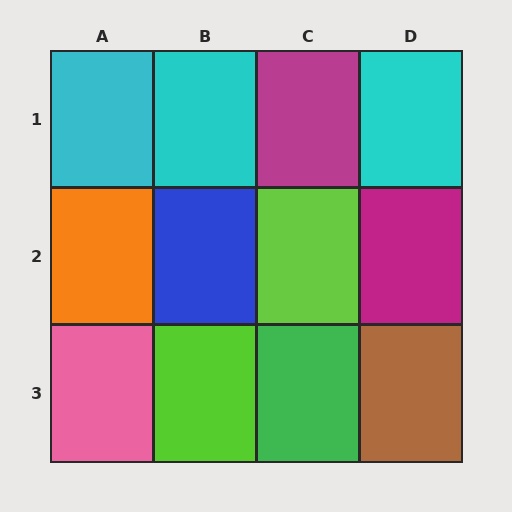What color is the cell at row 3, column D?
Brown.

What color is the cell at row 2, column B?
Blue.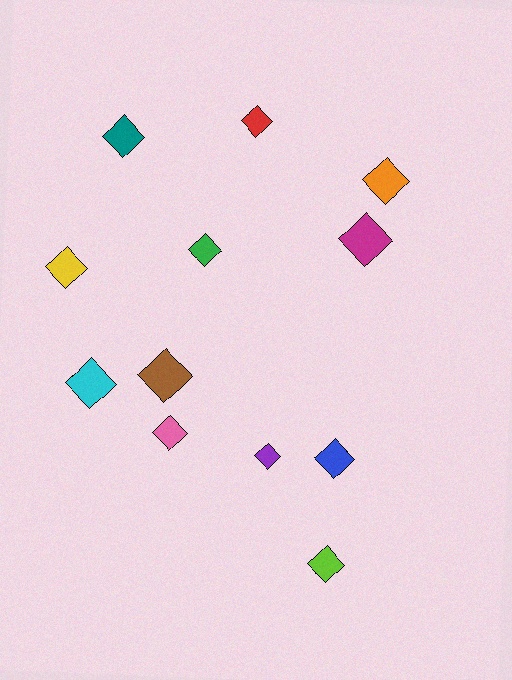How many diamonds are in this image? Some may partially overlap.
There are 12 diamonds.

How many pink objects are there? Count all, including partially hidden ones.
There is 1 pink object.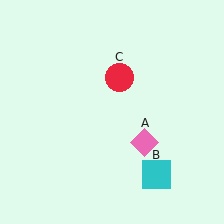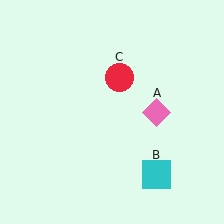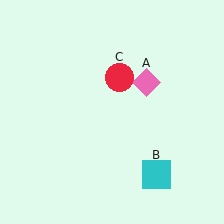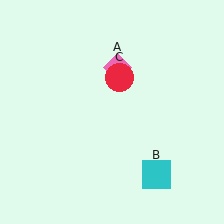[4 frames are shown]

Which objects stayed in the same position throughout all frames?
Cyan square (object B) and red circle (object C) remained stationary.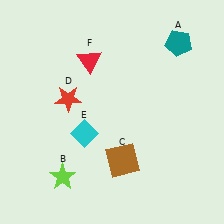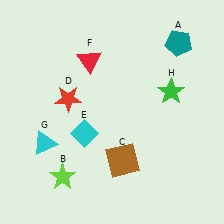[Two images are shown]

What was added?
A cyan triangle (G), a green star (H) were added in Image 2.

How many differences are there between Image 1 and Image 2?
There are 2 differences between the two images.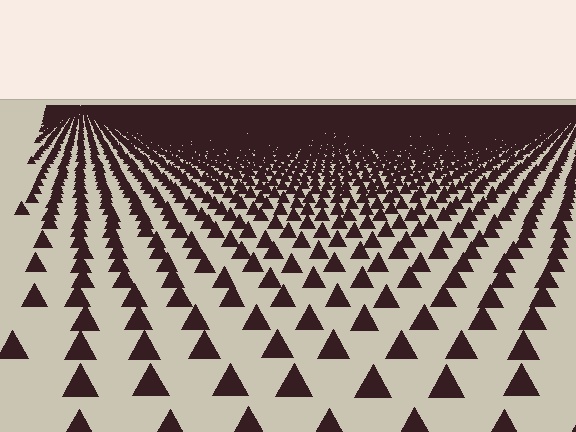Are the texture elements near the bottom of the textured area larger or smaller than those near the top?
Larger. Near the bottom, elements are closer to the viewer and appear at a bigger on-screen size.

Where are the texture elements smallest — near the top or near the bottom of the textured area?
Near the top.